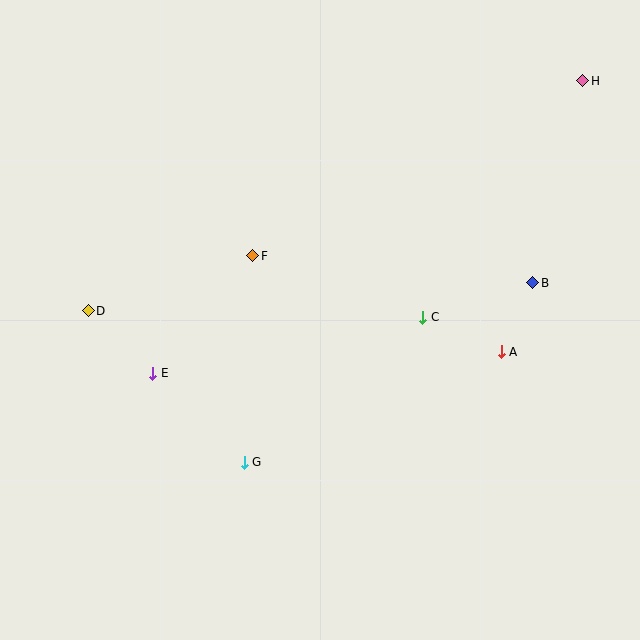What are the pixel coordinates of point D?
Point D is at (88, 311).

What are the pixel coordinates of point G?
Point G is at (244, 463).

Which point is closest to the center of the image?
Point F at (253, 256) is closest to the center.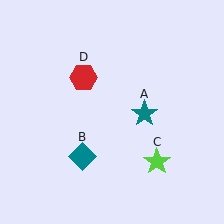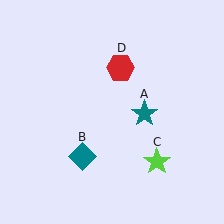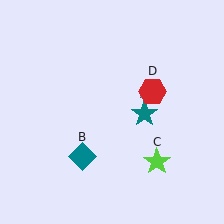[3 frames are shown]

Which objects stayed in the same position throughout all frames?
Teal star (object A) and teal diamond (object B) and lime star (object C) remained stationary.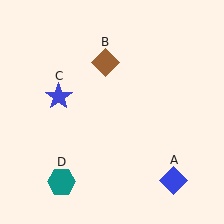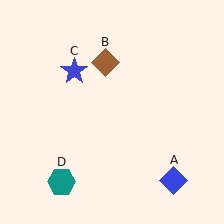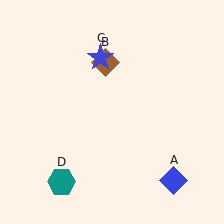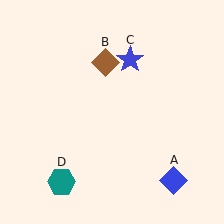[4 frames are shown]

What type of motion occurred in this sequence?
The blue star (object C) rotated clockwise around the center of the scene.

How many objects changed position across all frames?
1 object changed position: blue star (object C).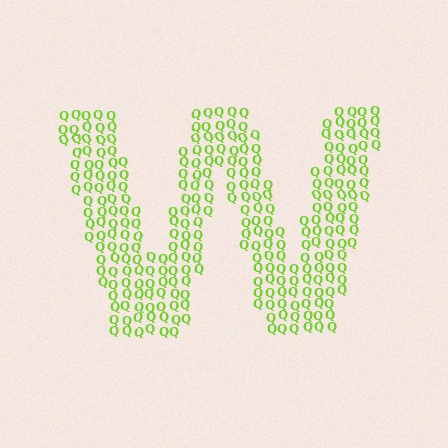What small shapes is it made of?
It is made of small letter Q's.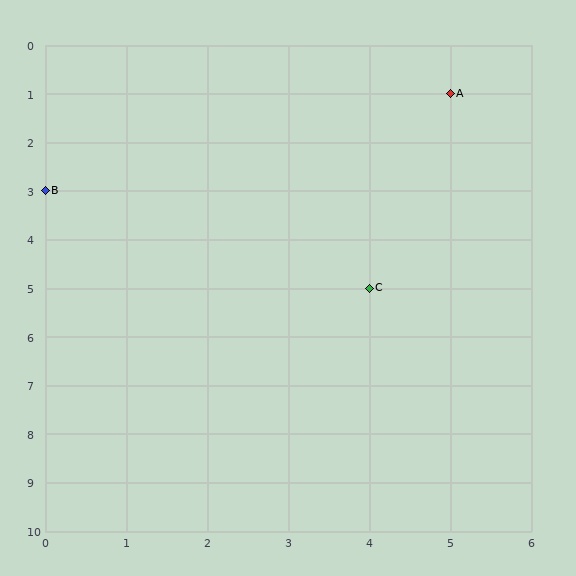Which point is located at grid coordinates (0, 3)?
Point B is at (0, 3).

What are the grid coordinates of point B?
Point B is at grid coordinates (0, 3).